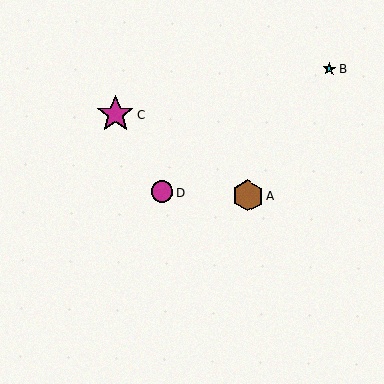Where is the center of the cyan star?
The center of the cyan star is at (329, 69).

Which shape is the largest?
The magenta star (labeled C) is the largest.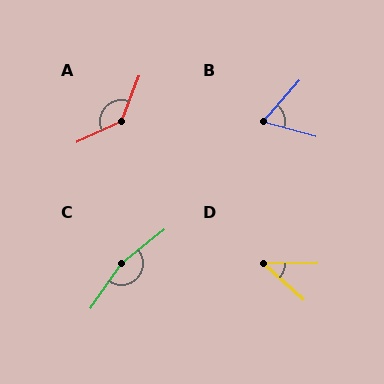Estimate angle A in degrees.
Approximately 136 degrees.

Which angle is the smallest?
D, at approximately 43 degrees.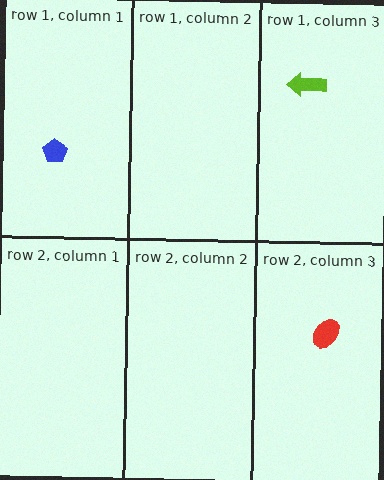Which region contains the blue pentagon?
The row 1, column 1 region.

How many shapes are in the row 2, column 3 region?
1.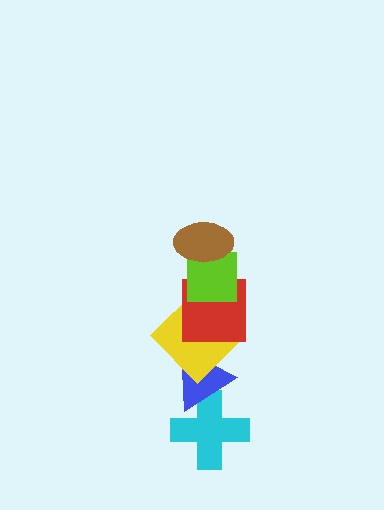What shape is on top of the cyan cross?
The blue triangle is on top of the cyan cross.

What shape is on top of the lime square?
The brown ellipse is on top of the lime square.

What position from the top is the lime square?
The lime square is 2nd from the top.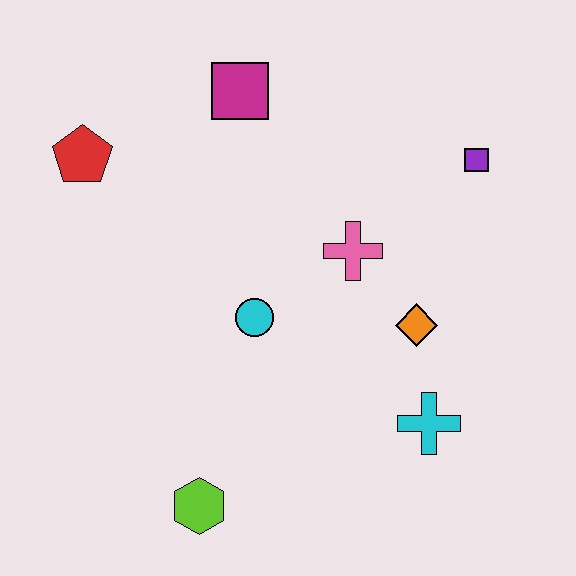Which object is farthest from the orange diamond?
The red pentagon is farthest from the orange diamond.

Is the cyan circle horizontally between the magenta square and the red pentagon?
No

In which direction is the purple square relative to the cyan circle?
The purple square is to the right of the cyan circle.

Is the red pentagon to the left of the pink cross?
Yes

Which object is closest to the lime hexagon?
The cyan circle is closest to the lime hexagon.